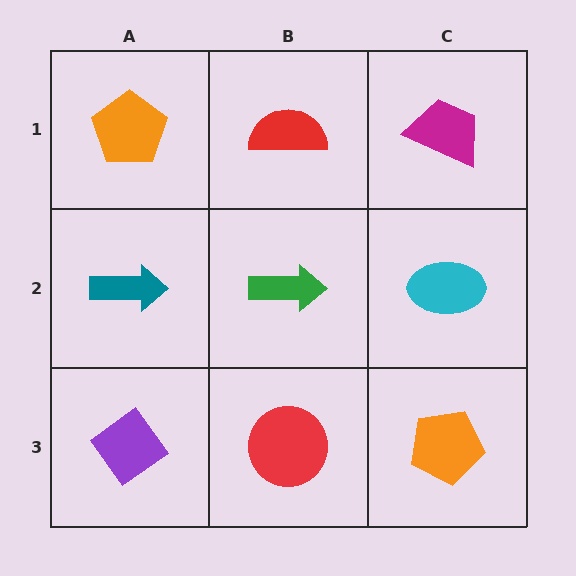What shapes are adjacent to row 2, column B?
A red semicircle (row 1, column B), a red circle (row 3, column B), a teal arrow (row 2, column A), a cyan ellipse (row 2, column C).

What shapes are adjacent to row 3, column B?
A green arrow (row 2, column B), a purple diamond (row 3, column A), an orange pentagon (row 3, column C).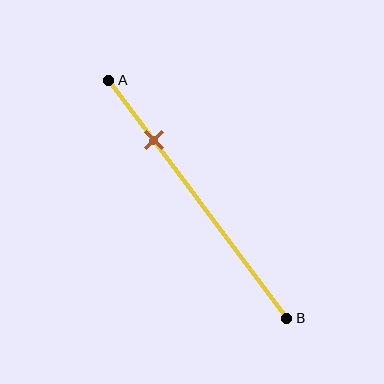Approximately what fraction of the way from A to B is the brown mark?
The brown mark is approximately 25% of the way from A to B.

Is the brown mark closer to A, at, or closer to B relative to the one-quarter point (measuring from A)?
The brown mark is approximately at the one-quarter point of segment AB.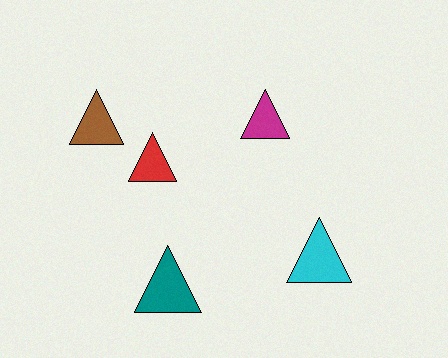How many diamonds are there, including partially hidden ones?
There are no diamonds.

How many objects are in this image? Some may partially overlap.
There are 5 objects.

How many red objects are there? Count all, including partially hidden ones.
There is 1 red object.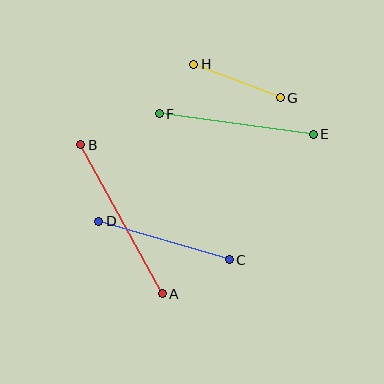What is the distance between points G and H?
The distance is approximately 93 pixels.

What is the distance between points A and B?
The distance is approximately 170 pixels.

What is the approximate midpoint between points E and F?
The midpoint is at approximately (236, 124) pixels.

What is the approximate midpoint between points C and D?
The midpoint is at approximately (164, 240) pixels.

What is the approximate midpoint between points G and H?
The midpoint is at approximately (237, 81) pixels.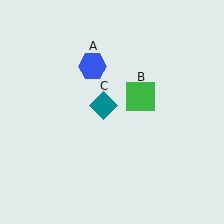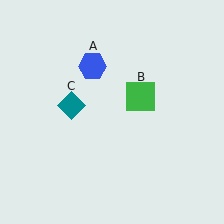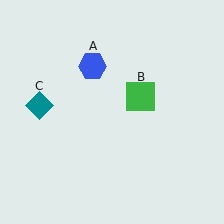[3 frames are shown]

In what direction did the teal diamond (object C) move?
The teal diamond (object C) moved left.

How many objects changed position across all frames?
1 object changed position: teal diamond (object C).